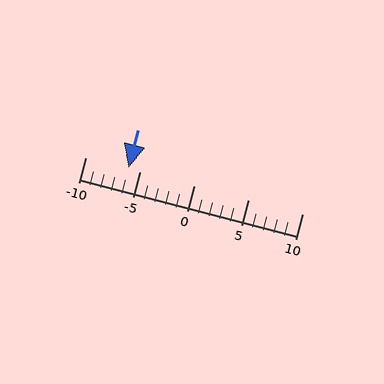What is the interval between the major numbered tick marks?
The major tick marks are spaced 5 units apart.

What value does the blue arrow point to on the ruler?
The blue arrow points to approximately -6.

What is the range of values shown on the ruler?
The ruler shows values from -10 to 10.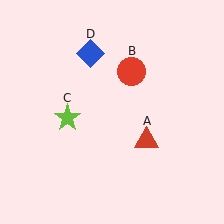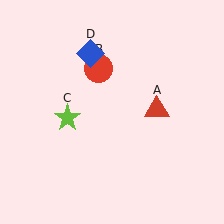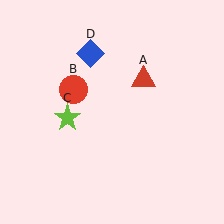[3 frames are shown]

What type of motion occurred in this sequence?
The red triangle (object A), red circle (object B) rotated counterclockwise around the center of the scene.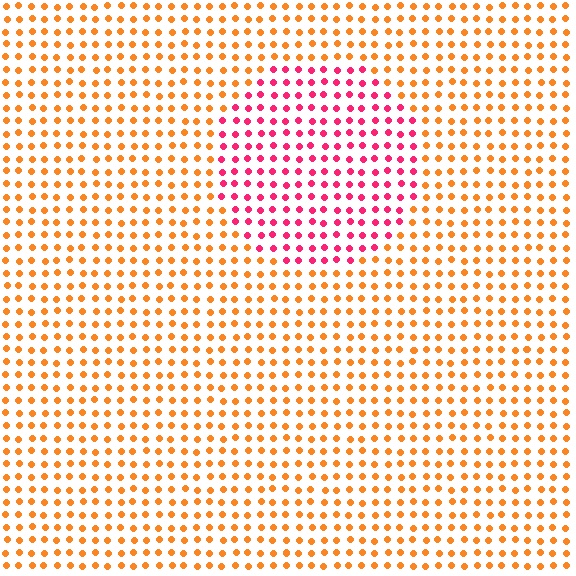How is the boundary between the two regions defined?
The boundary is defined purely by a slight shift in hue (about 50 degrees). Spacing, size, and orientation are identical on both sides.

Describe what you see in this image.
The image is filled with small orange elements in a uniform arrangement. A circle-shaped region is visible where the elements are tinted to a slightly different hue, forming a subtle color boundary.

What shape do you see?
I see a circle.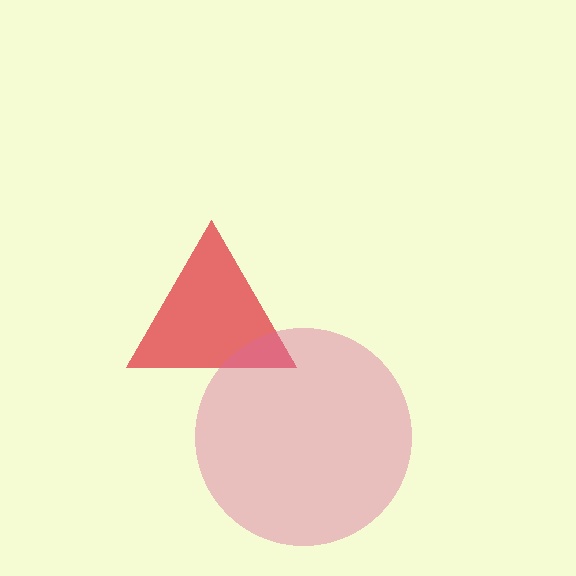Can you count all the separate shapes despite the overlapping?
Yes, there are 2 separate shapes.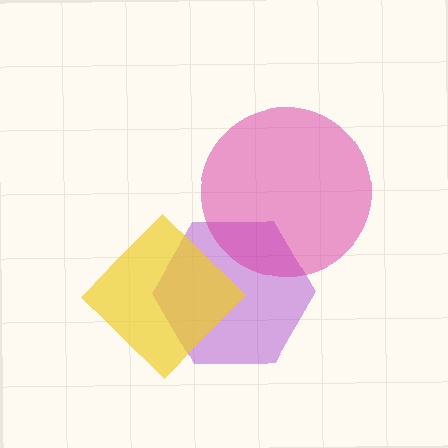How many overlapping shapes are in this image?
There are 3 overlapping shapes in the image.